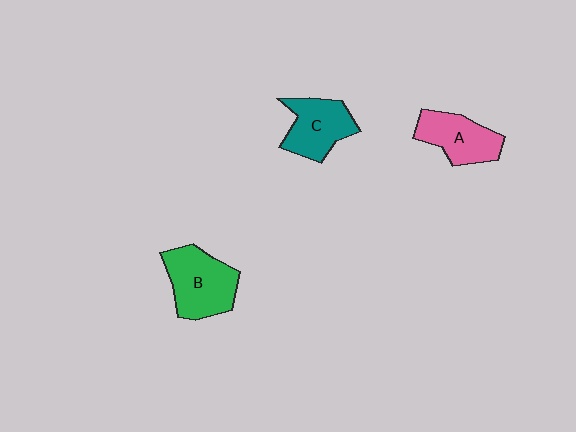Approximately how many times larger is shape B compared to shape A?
Approximately 1.3 times.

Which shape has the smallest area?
Shape A (pink).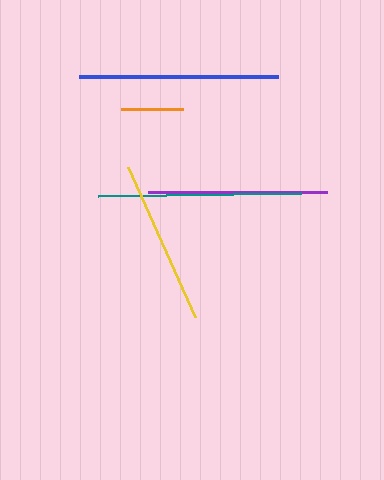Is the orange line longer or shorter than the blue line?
The blue line is longer than the orange line.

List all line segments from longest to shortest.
From longest to shortest: teal, blue, purple, yellow, orange.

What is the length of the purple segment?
The purple segment is approximately 179 pixels long.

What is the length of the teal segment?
The teal segment is approximately 203 pixels long.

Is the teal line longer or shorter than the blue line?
The teal line is longer than the blue line.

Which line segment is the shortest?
The orange line is the shortest at approximately 62 pixels.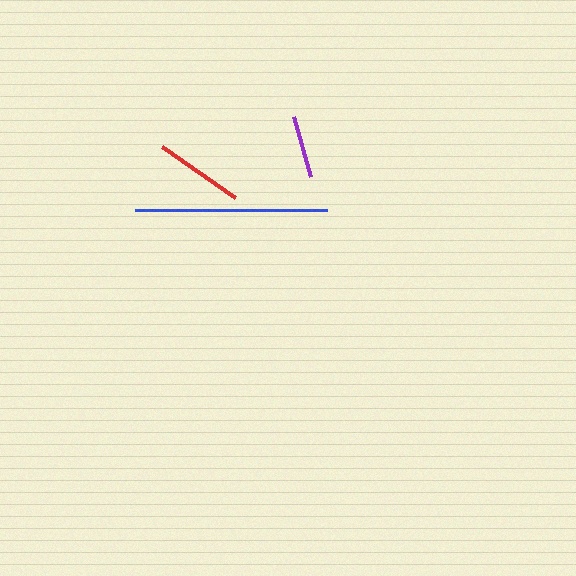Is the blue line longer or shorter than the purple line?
The blue line is longer than the purple line.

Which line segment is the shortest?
The purple line is the shortest at approximately 62 pixels.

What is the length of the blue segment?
The blue segment is approximately 191 pixels long.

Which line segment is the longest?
The blue line is the longest at approximately 191 pixels.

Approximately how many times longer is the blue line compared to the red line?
The blue line is approximately 2.2 times the length of the red line.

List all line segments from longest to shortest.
From longest to shortest: blue, red, purple.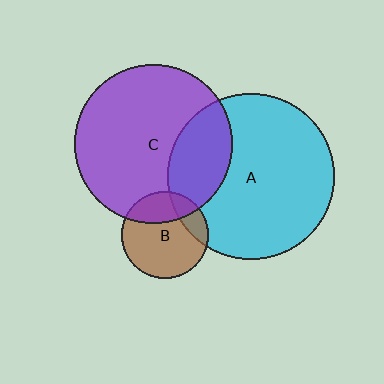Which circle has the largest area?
Circle A (cyan).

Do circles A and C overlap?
Yes.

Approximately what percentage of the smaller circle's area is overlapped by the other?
Approximately 25%.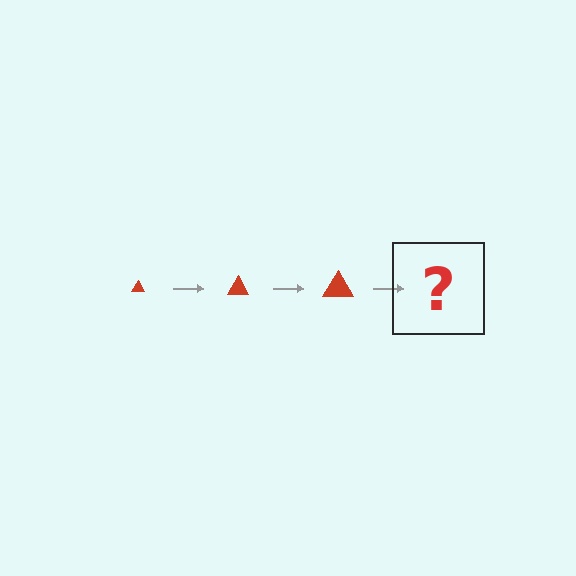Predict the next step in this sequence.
The next step is a red triangle, larger than the previous one.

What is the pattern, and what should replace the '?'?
The pattern is that the triangle gets progressively larger each step. The '?' should be a red triangle, larger than the previous one.